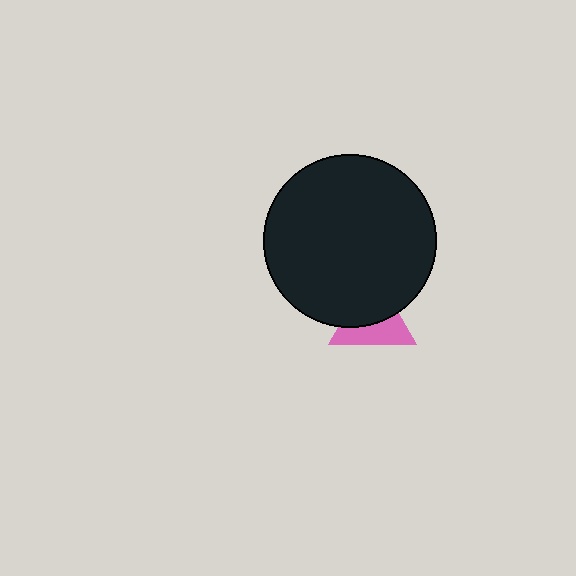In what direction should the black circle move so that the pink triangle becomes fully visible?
The black circle should move up. That is the shortest direction to clear the overlap and leave the pink triangle fully visible.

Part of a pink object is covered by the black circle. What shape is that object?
It is a triangle.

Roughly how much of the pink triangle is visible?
About half of it is visible (roughly 49%).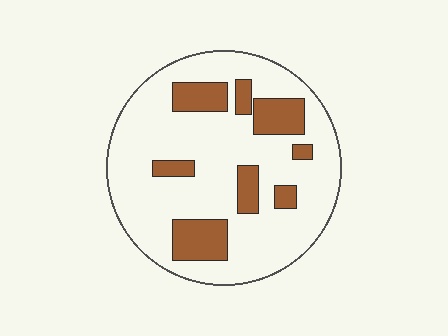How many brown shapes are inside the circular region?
8.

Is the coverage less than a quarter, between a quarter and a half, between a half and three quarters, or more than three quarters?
Less than a quarter.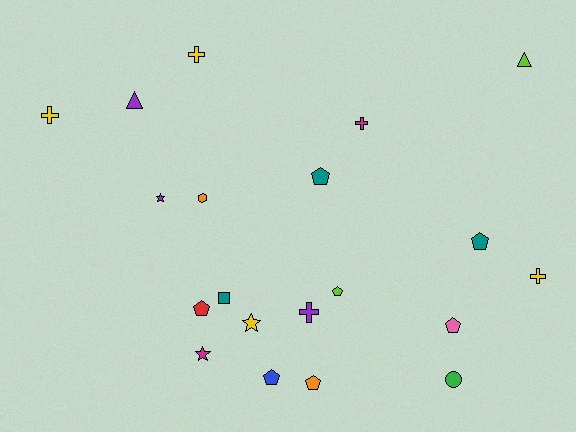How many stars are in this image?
There are 3 stars.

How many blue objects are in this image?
There is 1 blue object.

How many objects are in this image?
There are 20 objects.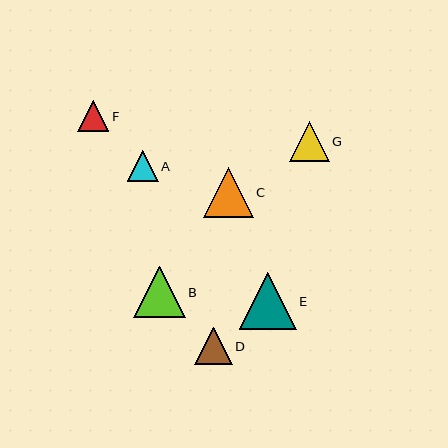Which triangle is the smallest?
Triangle A is the smallest with a size of approximately 31 pixels.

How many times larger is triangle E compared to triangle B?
Triangle E is approximately 1.1 times the size of triangle B.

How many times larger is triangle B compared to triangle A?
Triangle B is approximately 1.7 times the size of triangle A.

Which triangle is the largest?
Triangle E is the largest with a size of approximately 57 pixels.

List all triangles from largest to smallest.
From largest to smallest: E, B, C, G, D, F, A.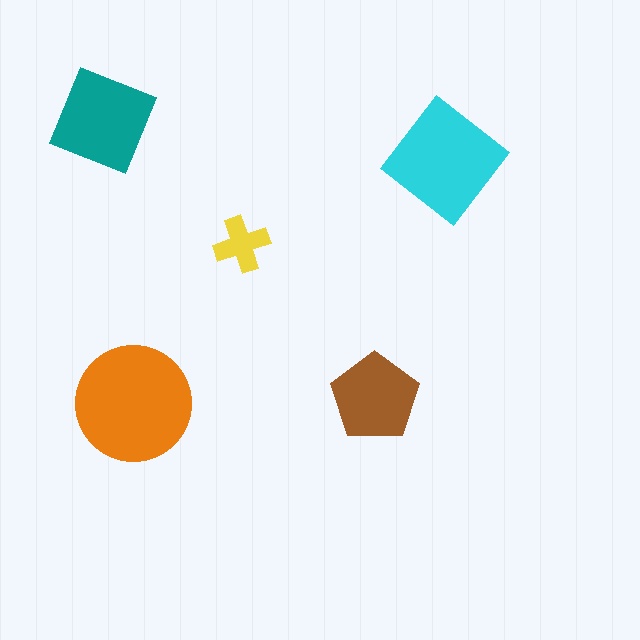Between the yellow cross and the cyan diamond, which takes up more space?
The cyan diamond.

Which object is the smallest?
The yellow cross.